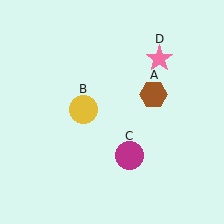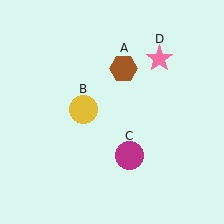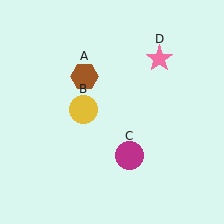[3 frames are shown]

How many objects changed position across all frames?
1 object changed position: brown hexagon (object A).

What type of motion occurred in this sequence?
The brown hexagon (object A) rotated counterclockwise around the center of the scene.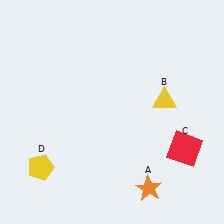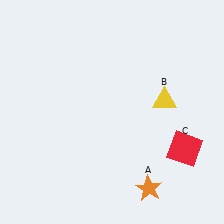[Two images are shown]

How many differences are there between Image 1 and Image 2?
There is 1 difference between the two images.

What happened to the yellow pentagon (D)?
The yellow pentagon (D) was removed in Image 2. It was in the bottom-left area of Image 1.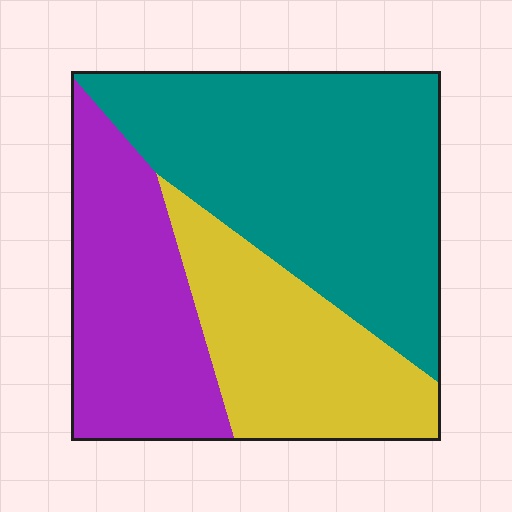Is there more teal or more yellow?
Teal.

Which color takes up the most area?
Teal, at roughly 45%.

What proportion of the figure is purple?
Purple covers about 25% of the figure.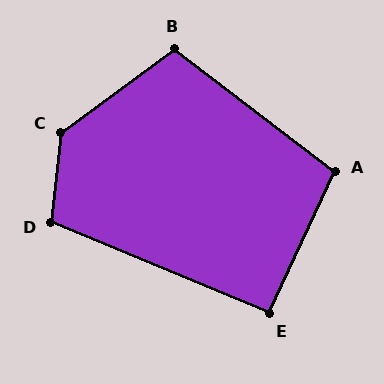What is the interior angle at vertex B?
Approximately 106 degrees (obtuse).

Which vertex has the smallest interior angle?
E, at approximately 92 degrees.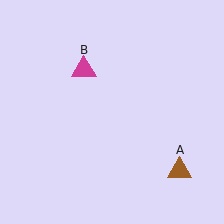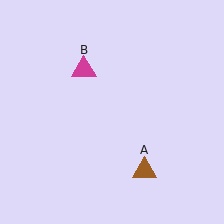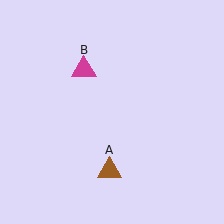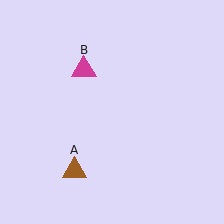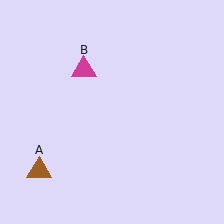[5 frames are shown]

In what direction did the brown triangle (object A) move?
The brown triangle (object A) moved left.